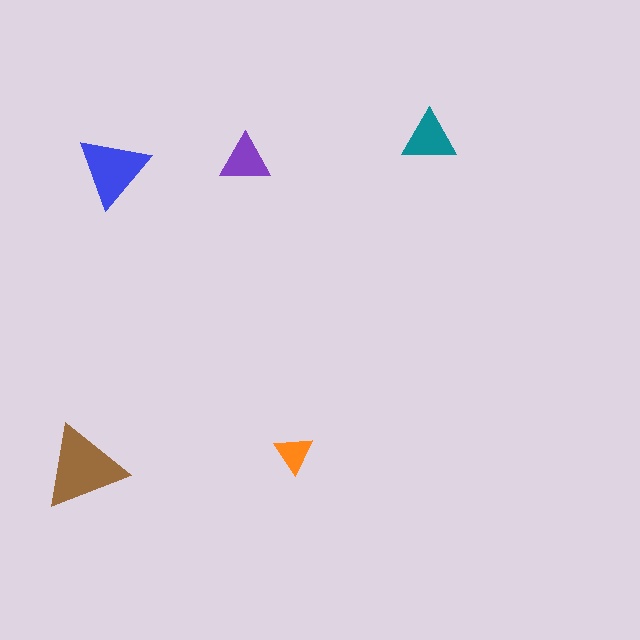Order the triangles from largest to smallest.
the brown one, the blue one, the teal one, the purple one, the orange one.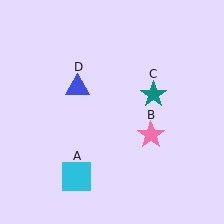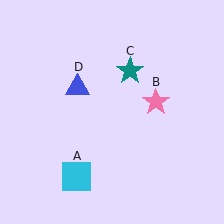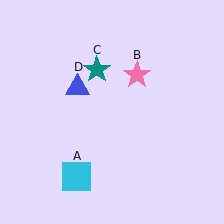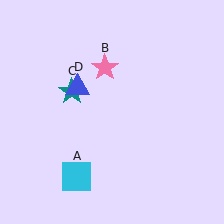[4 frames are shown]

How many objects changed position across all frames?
2 objects changed position: pink star (object B), teal star (object C).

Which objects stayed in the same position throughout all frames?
Cyan square (object A) and blue triangle (object D) remained stationary.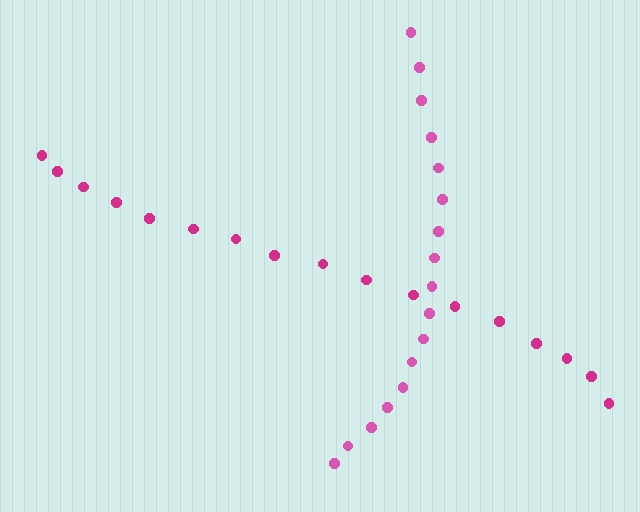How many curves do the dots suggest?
There are 2 distinct paths.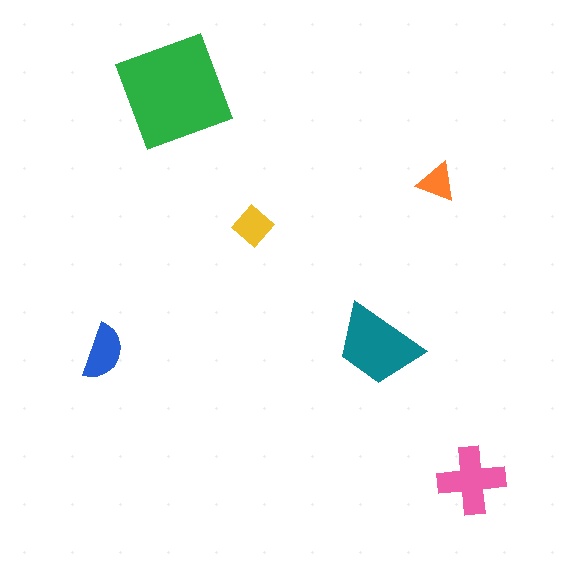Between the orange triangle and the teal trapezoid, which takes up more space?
The teal trapezoid.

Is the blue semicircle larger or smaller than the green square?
Smaller.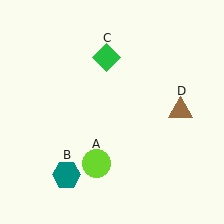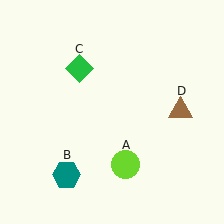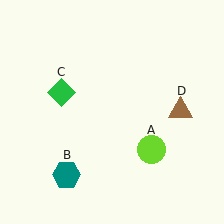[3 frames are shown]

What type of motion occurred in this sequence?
The lime circle (object A), green diamond (object C) rotated counterclockwise around the center of the scene.